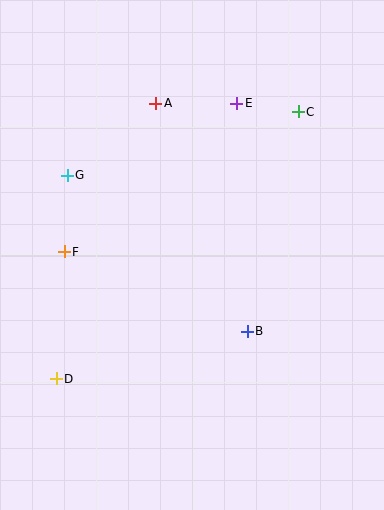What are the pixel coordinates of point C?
Point C is at (298, 112).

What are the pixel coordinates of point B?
Point B is at (247, 331).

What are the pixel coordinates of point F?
Point F is at (64, 252).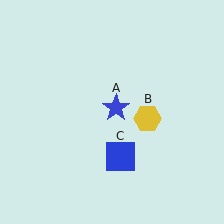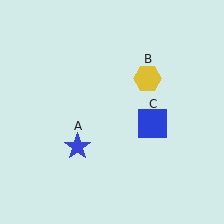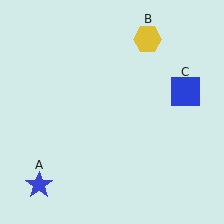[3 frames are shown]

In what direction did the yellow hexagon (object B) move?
The yellow hexagon (object B) moved up.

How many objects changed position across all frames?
3 objects changed position: blue star (object A), yellow hexagon (object B), blue square (object C).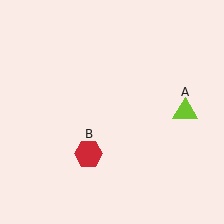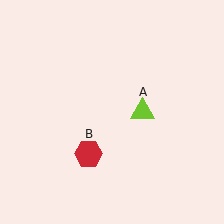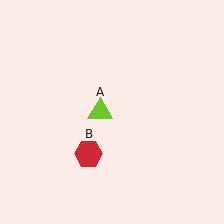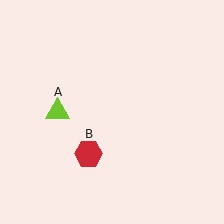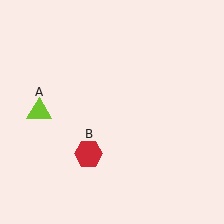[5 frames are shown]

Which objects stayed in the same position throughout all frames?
Red hexagon (object B) remained stationary.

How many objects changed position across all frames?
1 object changed position: lime triangle (object A).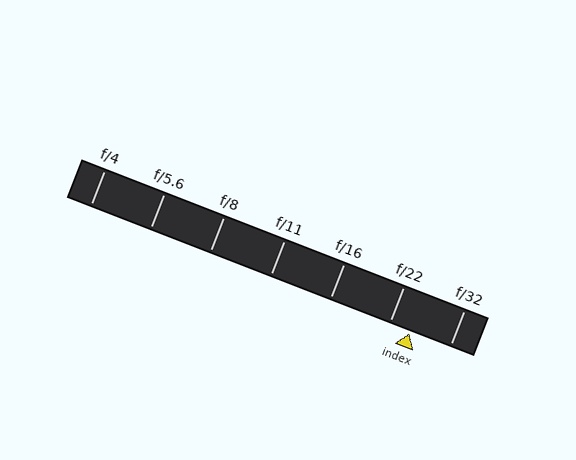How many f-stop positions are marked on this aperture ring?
There are 7 f-stop positions marked.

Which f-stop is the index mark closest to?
The index mark is closest to f/22.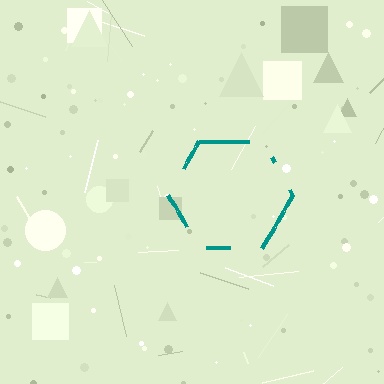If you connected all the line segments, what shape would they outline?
They would outline a hexagon.